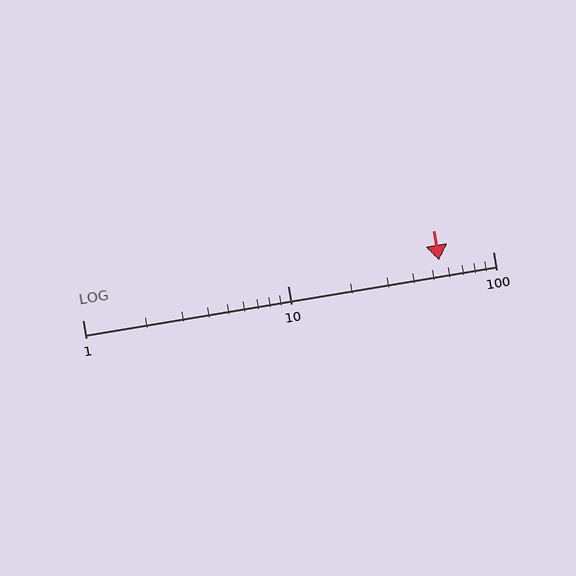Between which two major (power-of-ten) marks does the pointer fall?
The pointer is between 10 and 100.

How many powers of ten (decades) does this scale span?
The scale spans 2 decades, from 1 to 100.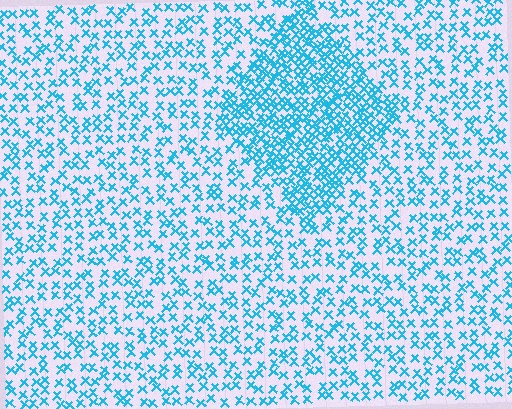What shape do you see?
I see a diamond.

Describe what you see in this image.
The image contains small cyan elements arranged at two different densities. A diamond-shaped region is visible where the elements are more densely packed than the surrounding area.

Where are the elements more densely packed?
The elements are more densely packed inside the diamond boundary.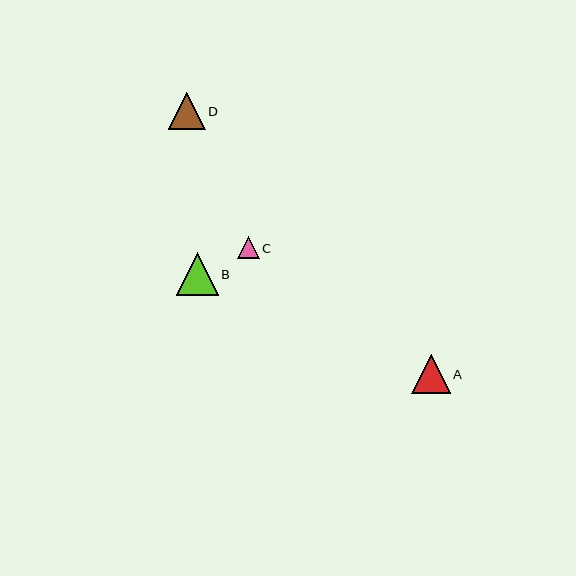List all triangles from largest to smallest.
From largest to smallest: B, A, D, C.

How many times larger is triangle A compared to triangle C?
Triangle A is approximately 1.7 times the size of triangle C.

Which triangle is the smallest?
Triangle C is the smallest with a size of approximately 22 pixels.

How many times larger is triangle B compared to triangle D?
Triangle B is approximately 1.2 times the size of triangle D.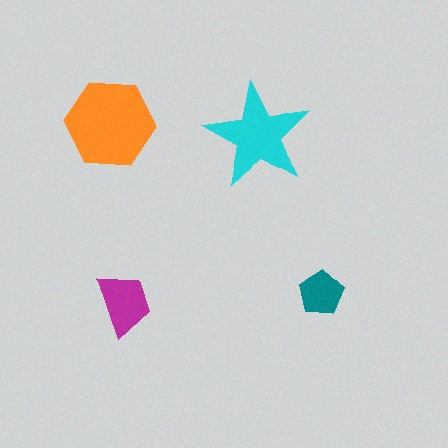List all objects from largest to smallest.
The orange hexagon, the cyan star, the magenta trapezoid, the teal pentagon.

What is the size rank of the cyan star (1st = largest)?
2nd.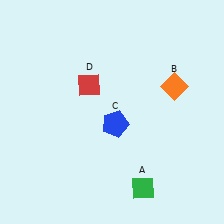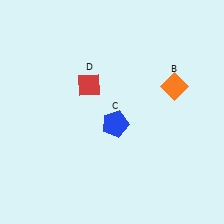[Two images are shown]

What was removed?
The green diamond (A) was removed in Image 2.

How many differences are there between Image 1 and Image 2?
There is 1 difference between the two images.